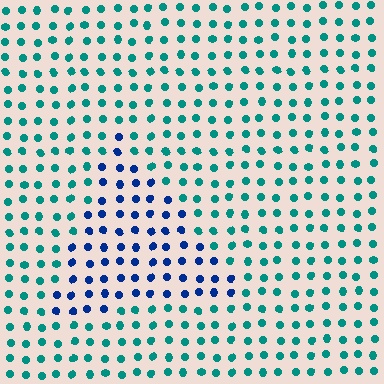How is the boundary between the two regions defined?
The boundary is defined purely by a slight shift in hue (about 48 degrees). Spacing, size, and orientation are identical on both sides.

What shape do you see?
I see a triangle.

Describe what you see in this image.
The image is filled with small teal elements in a uniform arrangement. A triangle-shaped region is visible where the elements are tinted to a slightly different hue, forming a subtle color boundary.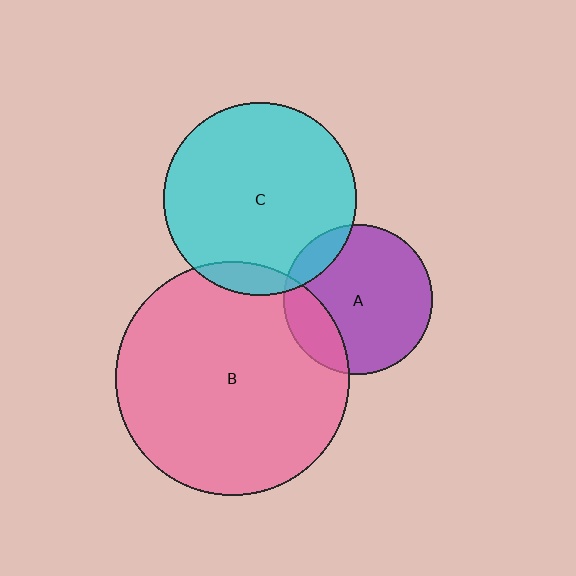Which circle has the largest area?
Circle B (pink).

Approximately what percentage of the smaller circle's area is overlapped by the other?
Approximately 10%.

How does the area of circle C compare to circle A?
Approximately 1.7 times.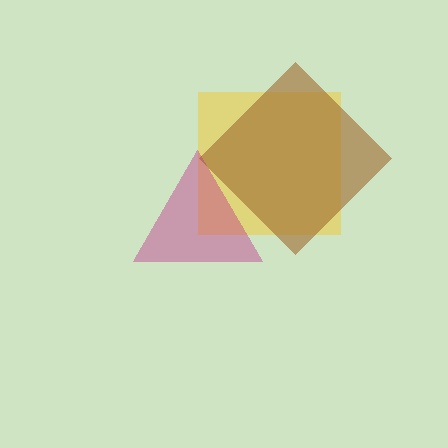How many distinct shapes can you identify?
There are 3 distinct shapes: a yellow square, a brown diamond, a magenta triangle.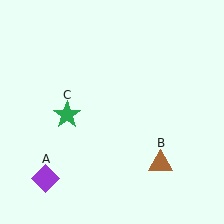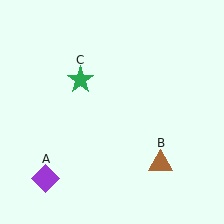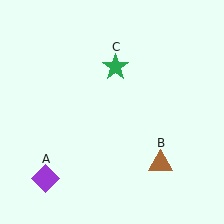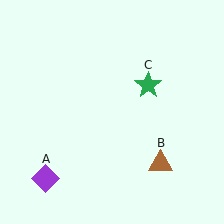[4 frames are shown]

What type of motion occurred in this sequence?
The green star (object C) rotated clockwise around the center of the scene.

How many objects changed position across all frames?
1 object changed position: green star (object C).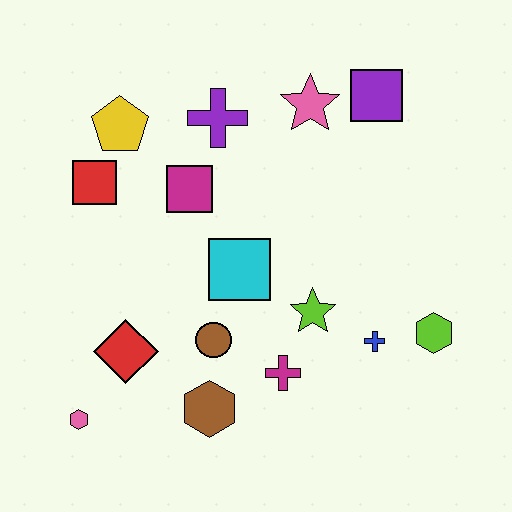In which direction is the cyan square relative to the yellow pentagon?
The cyan square is below the yellow pentagon.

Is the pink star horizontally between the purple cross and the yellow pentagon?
No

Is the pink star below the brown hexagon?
No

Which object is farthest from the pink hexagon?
The purple square is farthest from the pink hexagon.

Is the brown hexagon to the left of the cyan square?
Yes